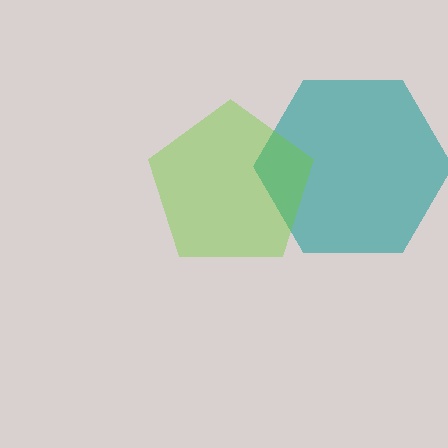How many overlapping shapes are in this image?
There are 2 overlapping shapes in the image.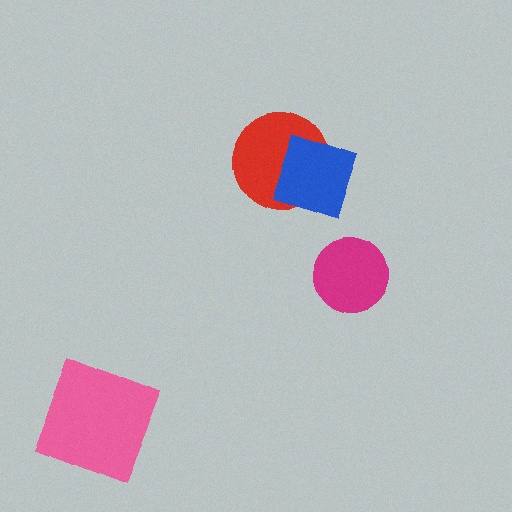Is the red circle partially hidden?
Yes, it is partially covered by another shape.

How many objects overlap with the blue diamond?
1 object overlaps with the blue diamond.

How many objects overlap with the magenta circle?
0 objects overlap with the magenta circle.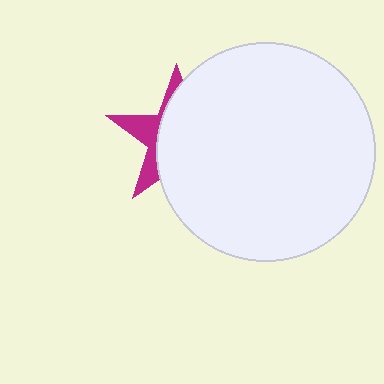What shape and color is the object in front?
The object in front is a white circle.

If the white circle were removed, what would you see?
You would see the complete magenta star.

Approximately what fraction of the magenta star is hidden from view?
Roughly 69% of the magenta star is hidden behind the white circle.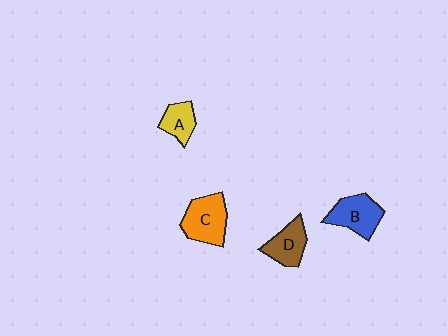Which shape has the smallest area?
Shape A (yellow).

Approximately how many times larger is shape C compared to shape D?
Approximately 1.3 times.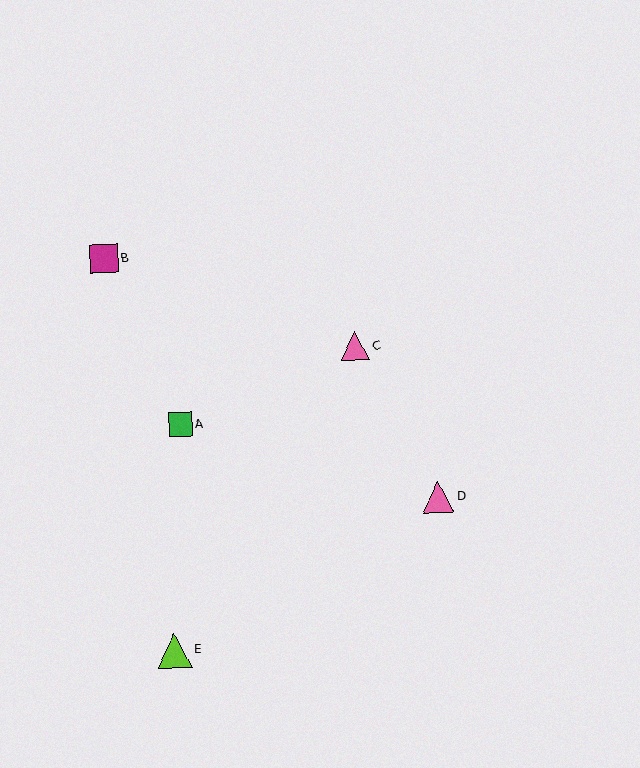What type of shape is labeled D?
Shape D is a pink triangle.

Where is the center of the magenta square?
The center of the magenta square is at (104, 259).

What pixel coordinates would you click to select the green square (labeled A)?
Click at (180, 424) to select the green square A.